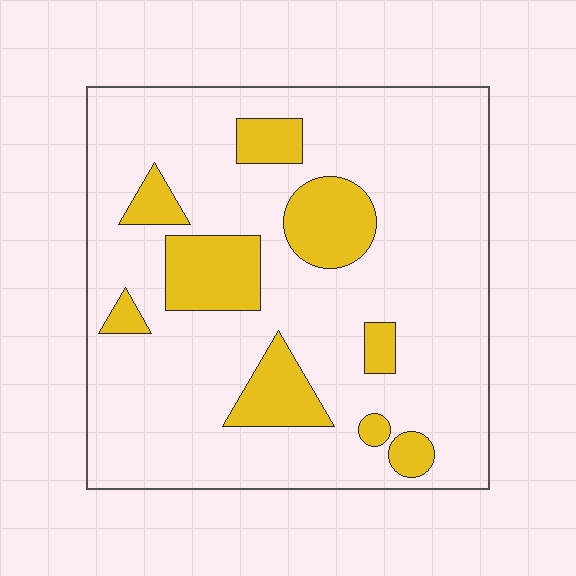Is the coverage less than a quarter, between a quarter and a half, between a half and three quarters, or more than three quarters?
Less than a quarter.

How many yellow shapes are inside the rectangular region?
9.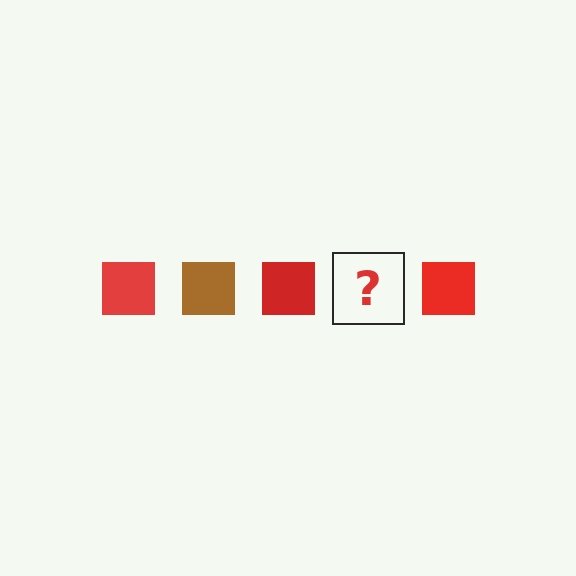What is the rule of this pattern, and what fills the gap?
The rule is that the pattern cycles through red, brown squares. The gap should be filled with a brown square.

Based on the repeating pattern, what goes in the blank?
The blank should be a brown square.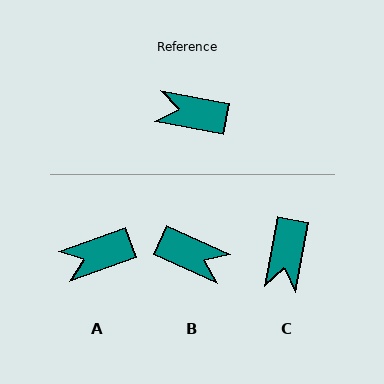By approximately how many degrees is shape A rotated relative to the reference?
Approximately 30 degrees counter-clockwise.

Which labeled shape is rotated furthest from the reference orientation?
B, about 167 degrees away.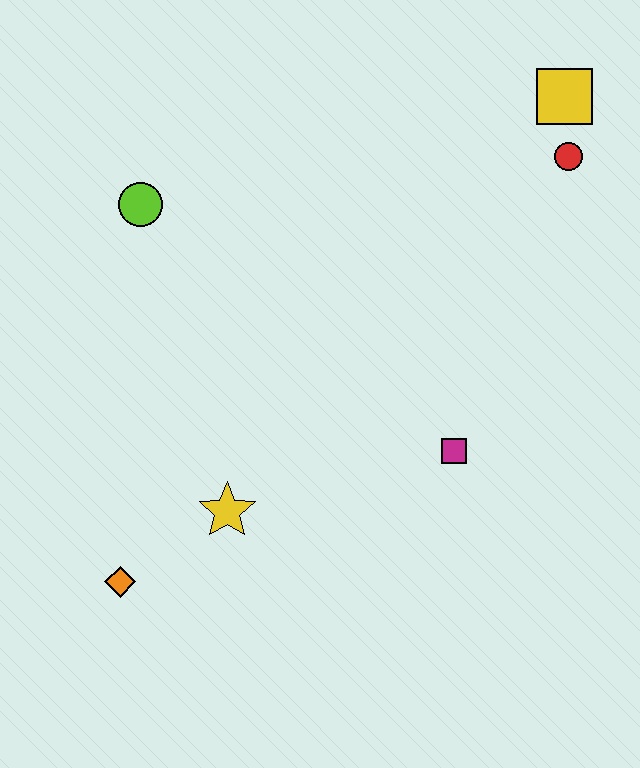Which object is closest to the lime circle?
The yellow star is closest to the lime circle.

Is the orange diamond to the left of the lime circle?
Yes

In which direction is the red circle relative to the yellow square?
The red circle is below the yellow square.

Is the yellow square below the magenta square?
No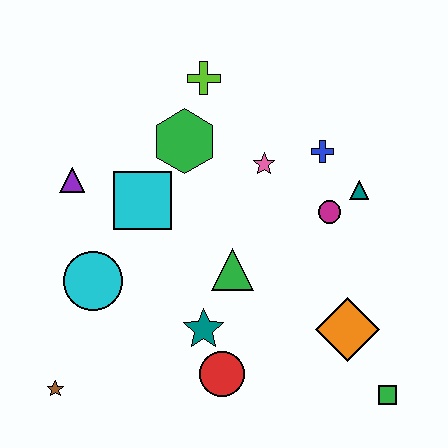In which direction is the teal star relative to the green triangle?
The teal star is below the green triangle.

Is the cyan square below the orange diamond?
No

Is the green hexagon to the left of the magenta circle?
Yes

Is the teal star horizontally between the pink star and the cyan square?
Yes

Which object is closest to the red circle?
The teal star is closest to the red circle.